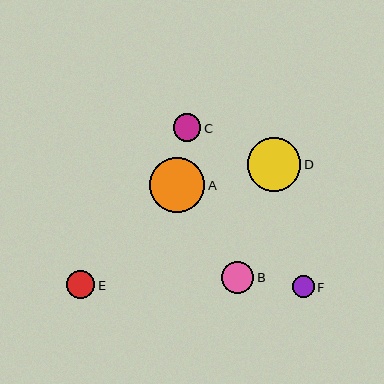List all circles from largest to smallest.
From largest to smallest: A, D, B, E, C, F.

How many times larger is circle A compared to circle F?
Circle A is approximately 2.6 times the size of circle F.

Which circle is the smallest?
Circle F is the smallest with a size of approximately 21 pixels.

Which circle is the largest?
Circle A is the largest with a size of approximately 55 pixels.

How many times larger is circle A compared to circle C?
Circle A is approximately 2.0 times the size of circle C.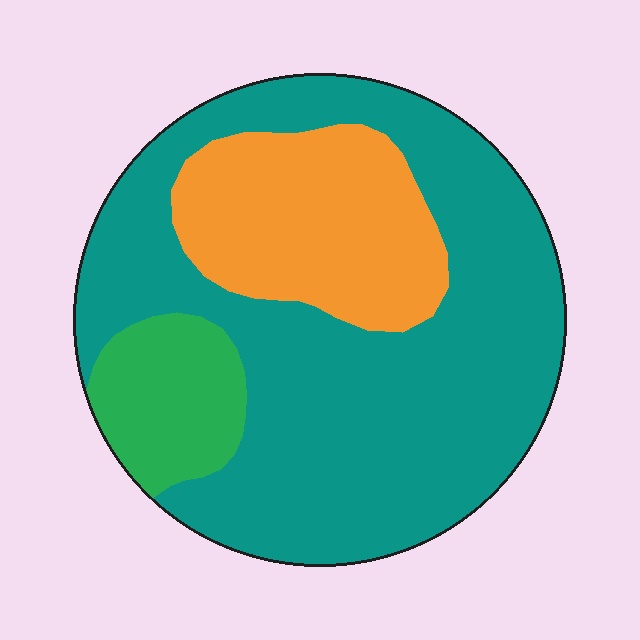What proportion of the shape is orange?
Orange takes up about one quarter (1/4) of the shape.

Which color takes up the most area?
Teal, at roughly 65%.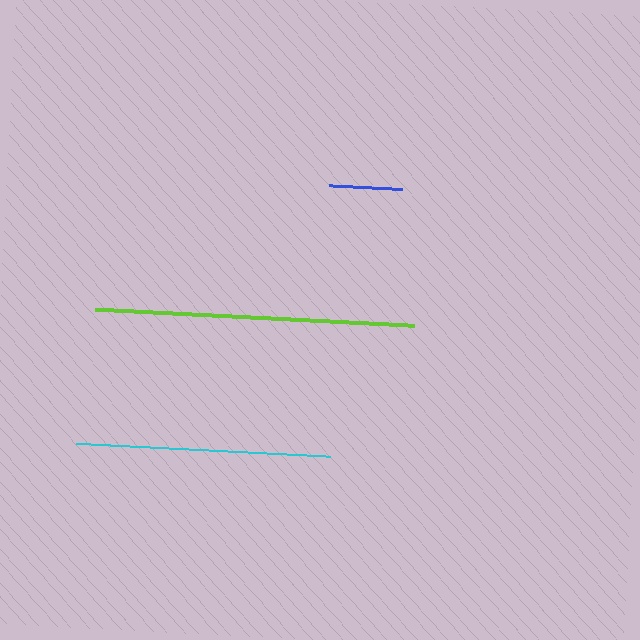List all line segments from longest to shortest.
From longest to shortest: lime, cyan, blue.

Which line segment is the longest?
The lime line is the longest at approximately 319 pixels.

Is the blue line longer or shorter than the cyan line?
The cyan line is longer than the blue line.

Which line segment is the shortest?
The blue line is the shortest at approximately 73 pixels.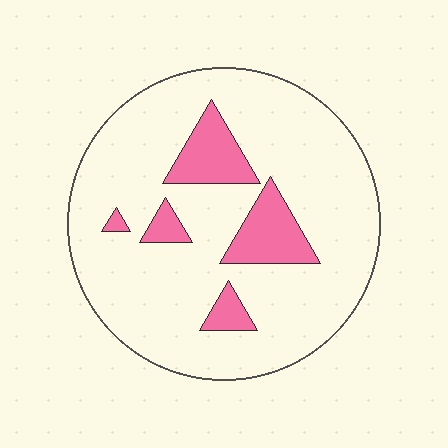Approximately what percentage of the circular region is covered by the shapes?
Approximately 15%.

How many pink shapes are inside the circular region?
5.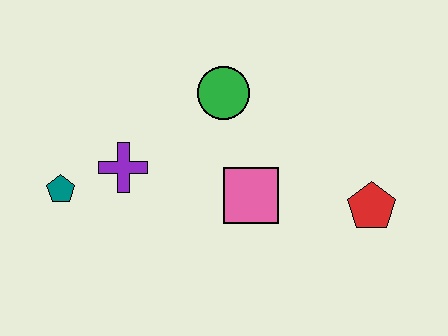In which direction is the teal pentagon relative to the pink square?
The teal pentagon is to the left of the pink square.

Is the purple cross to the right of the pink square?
No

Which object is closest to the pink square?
The green circle is closest to the pink square.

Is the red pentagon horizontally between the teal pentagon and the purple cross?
No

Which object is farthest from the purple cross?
The red pentagon is farthest from the purple cross.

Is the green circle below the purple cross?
No